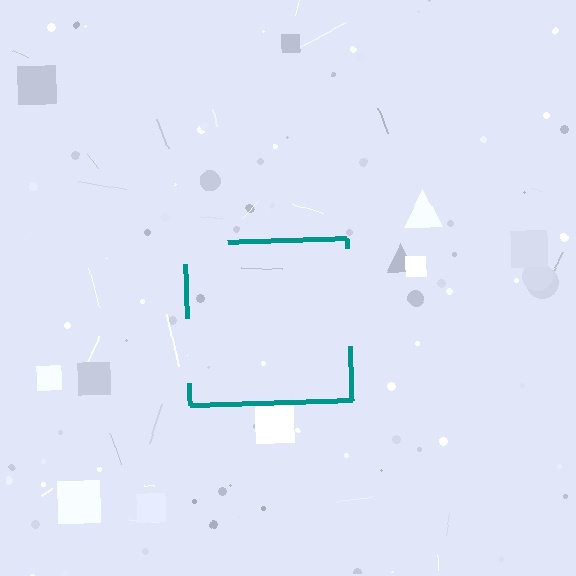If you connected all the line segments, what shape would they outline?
They would outline a square.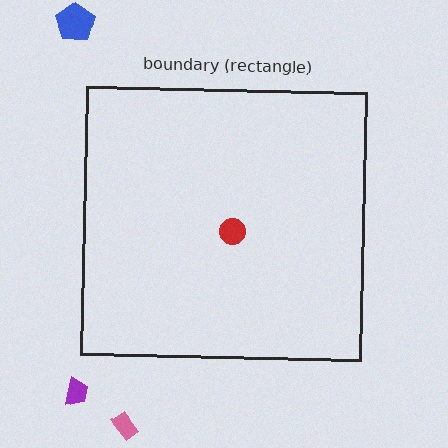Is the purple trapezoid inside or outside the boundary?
Outside.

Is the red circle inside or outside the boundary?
Inside.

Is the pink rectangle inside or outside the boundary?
Outside.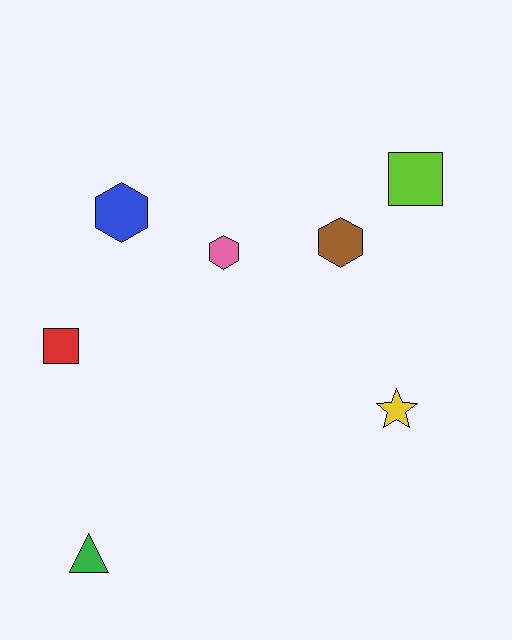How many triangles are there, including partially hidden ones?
There is 1 triangle.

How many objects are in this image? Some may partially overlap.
There are 7 objects.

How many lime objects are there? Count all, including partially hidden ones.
There is 1 lime object.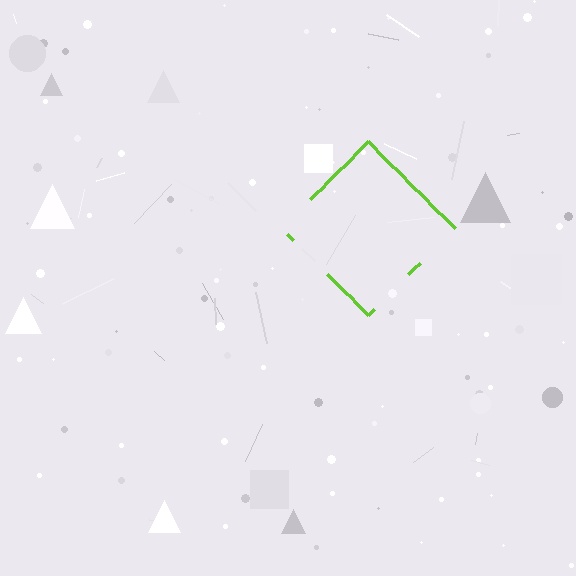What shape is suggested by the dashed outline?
The dashed outline suggests a diamond.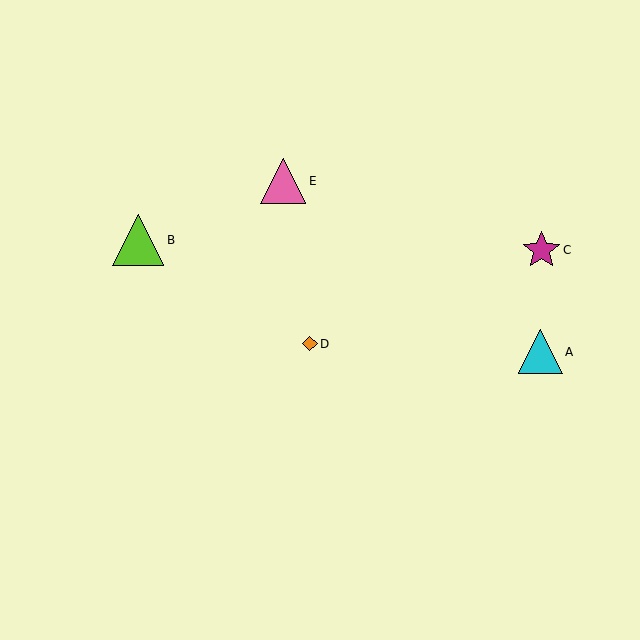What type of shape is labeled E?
Shape E is a pink triangle.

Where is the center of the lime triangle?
The center of the lime triangle is at (138, 240).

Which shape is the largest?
The lime triangle (labeled B) is the largest.